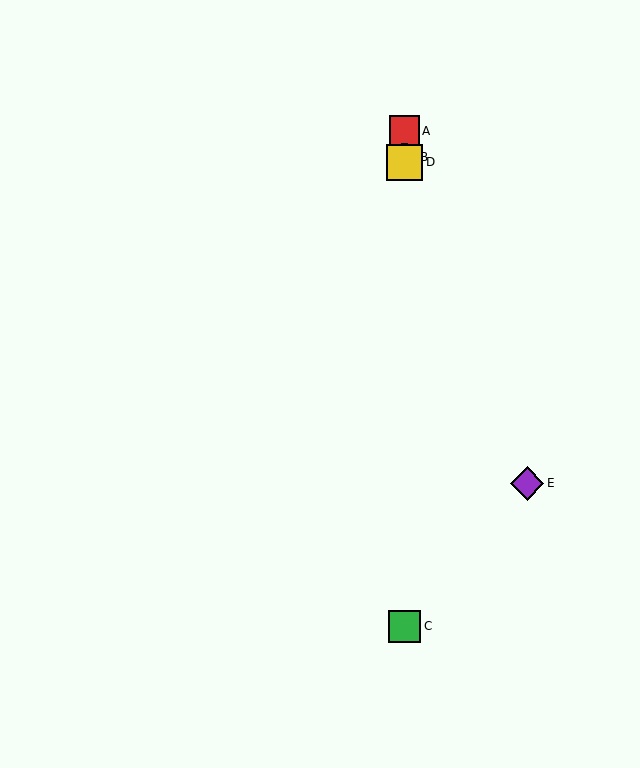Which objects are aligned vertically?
Objects A, B, C, D are aligned vertically.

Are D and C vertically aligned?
Yes, both are at x≈404.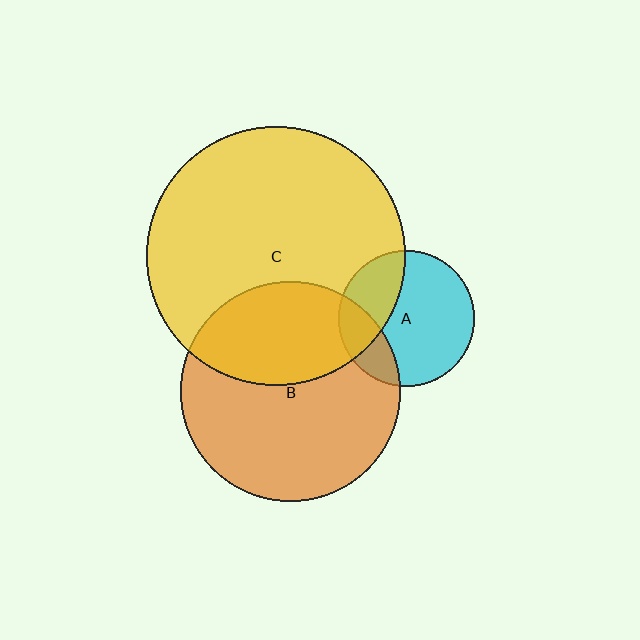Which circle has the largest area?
Circle C (yellow).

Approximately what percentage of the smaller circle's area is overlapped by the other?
Approximately 20%.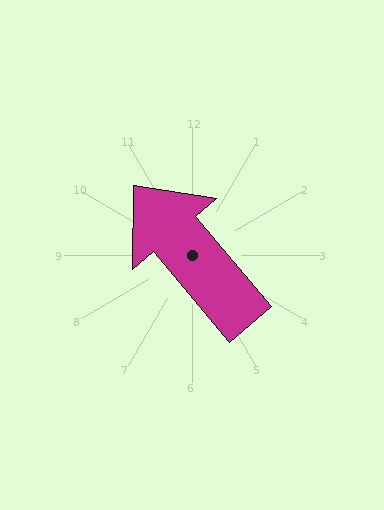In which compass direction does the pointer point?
Northwest.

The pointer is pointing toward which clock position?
Roughly 11 o'clock.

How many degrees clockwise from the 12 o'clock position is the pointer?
Approximately 320 degrees.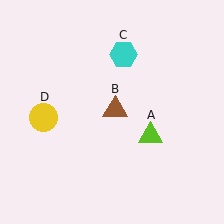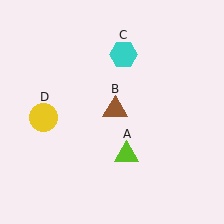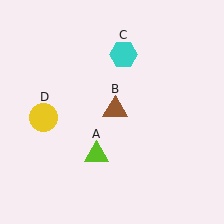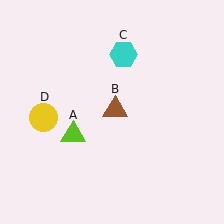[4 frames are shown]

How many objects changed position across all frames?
1 object changed position: lime triangle (object A).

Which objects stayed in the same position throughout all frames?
Brown triangle (object B) and cyan hexagon (object C) and yellow circle (object D) remained stationary.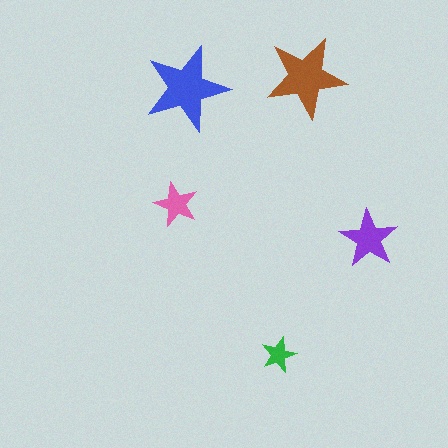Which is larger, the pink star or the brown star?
The brown one.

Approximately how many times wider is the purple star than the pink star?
About 1.5 times wider.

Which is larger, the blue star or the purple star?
The blue one.